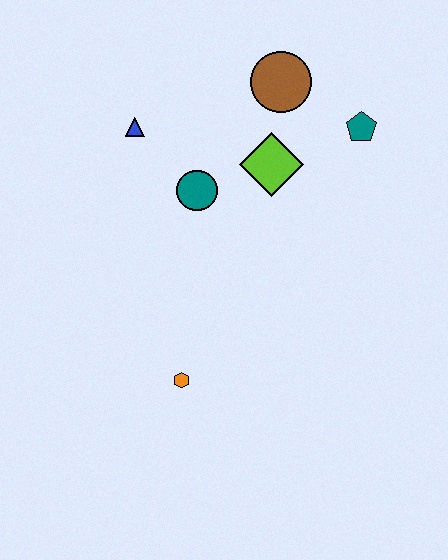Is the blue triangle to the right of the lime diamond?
No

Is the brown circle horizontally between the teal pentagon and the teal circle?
Yes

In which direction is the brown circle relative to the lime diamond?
The brown circle is above the lime diamond.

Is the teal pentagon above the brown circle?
No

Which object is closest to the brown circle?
The lime diamond is closest to the brown circle.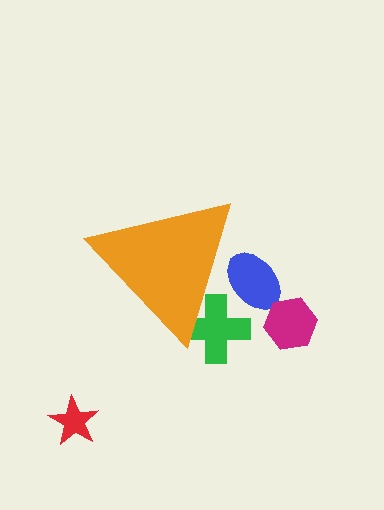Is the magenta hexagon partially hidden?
No, the magenta hexagon is fully visible.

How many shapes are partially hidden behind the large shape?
2 shapes are partially hidden.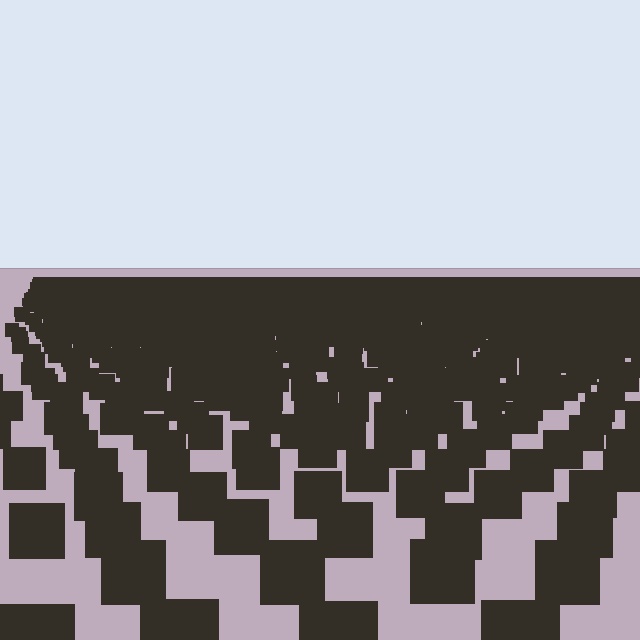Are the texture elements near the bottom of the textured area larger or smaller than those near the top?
Larger. Near the bottom, elements are closer to the viewer and appear at a bigger on-screen size.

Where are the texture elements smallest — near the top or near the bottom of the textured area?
Near the top.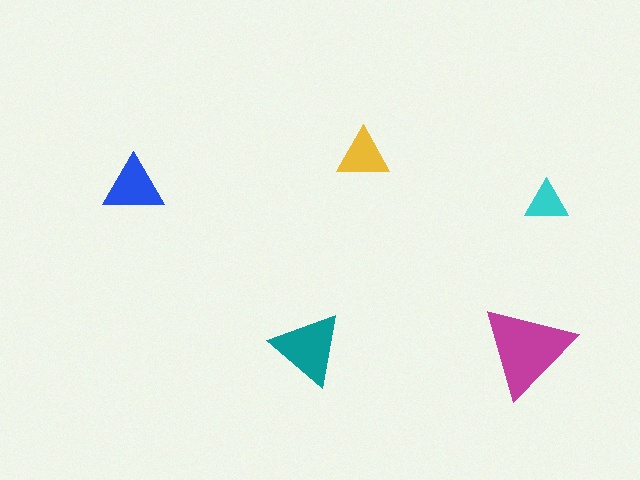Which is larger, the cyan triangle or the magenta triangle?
The magenta one.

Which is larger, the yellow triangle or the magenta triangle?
The magenta one.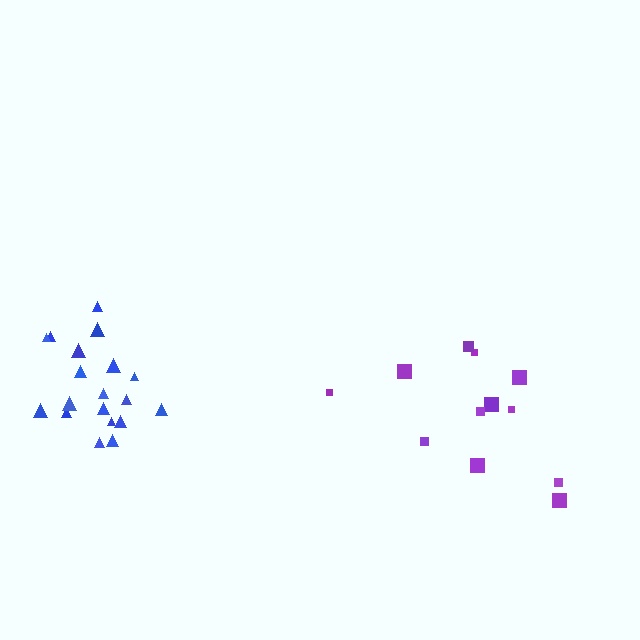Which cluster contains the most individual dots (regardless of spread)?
Blue (19).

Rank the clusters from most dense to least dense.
blue, purple.